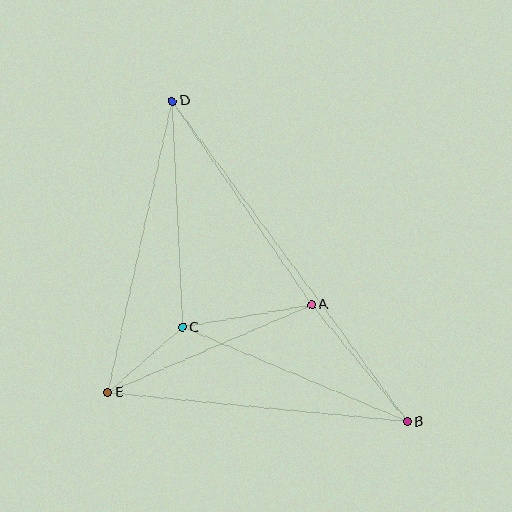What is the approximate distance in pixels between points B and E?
The distance between B and E is approximately 301 pixels.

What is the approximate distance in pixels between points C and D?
The distance between C and D is approximately 226 pixels.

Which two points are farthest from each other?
Points B and D are farthest from each other.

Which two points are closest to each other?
Points C and E are closest to each other.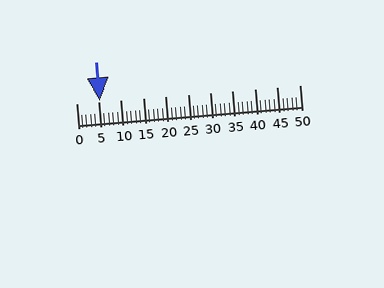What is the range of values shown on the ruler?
The ruler shows values from 0 to 50.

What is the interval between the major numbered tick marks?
The major tick marks are spaced 5 units apart.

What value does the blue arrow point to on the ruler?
The blue arrow points to approximately 5.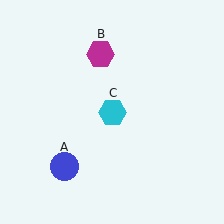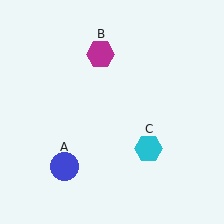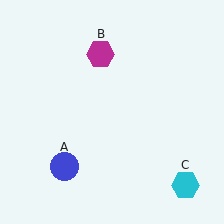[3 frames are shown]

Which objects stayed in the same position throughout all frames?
Blue circle (object A) and magenta hexagon (object B) remained stationary.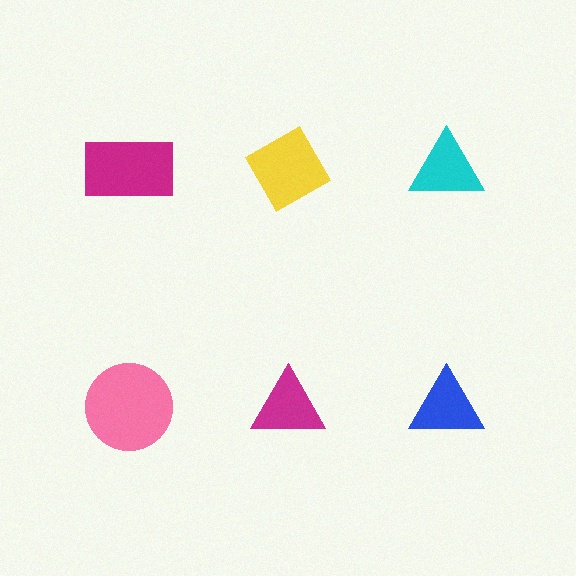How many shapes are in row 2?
3 shapes.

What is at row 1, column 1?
A magenta rectangle.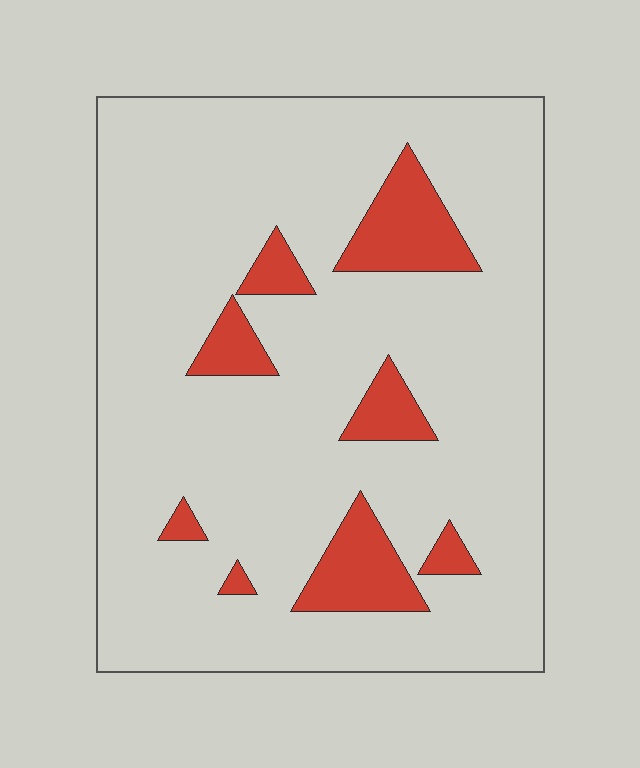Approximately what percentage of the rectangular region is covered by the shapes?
Approximately 15%.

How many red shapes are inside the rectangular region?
8.